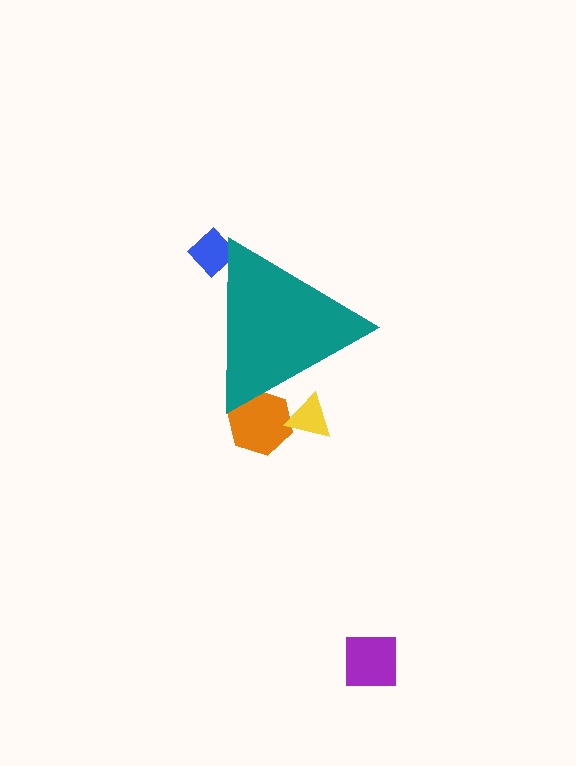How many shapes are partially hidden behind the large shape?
3 shapes are partially hidden.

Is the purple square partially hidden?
No, the purple square is fully visible.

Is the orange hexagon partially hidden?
Yes, the orange hexagon is partially hidden behind the teal triangle.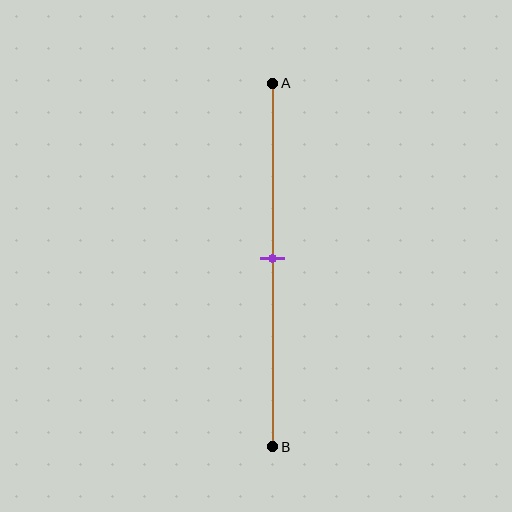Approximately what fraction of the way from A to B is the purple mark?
The purple mark is approximately 50% of the way from A to B.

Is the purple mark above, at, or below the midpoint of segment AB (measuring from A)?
The purple mark is approximately at the midpoint of segment AB.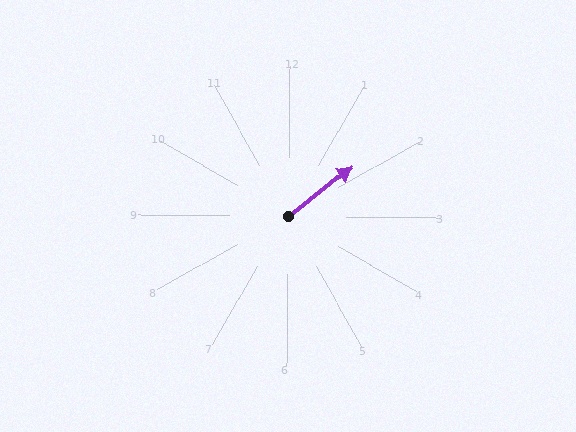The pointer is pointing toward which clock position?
Roughly 2 o'clock.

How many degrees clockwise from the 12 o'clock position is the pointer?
Approximately 52 degrees.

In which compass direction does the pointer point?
Northeast.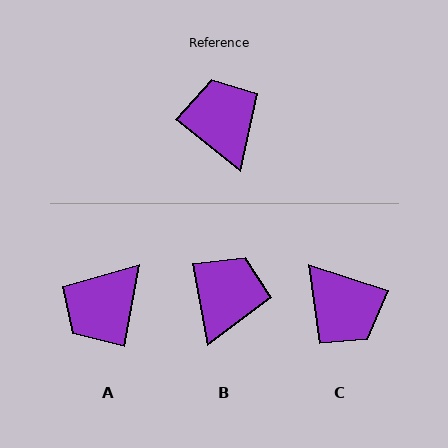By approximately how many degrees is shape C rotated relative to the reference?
Approximately 160 degrees clockwise.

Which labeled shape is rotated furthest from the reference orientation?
C, about 160 degrees away.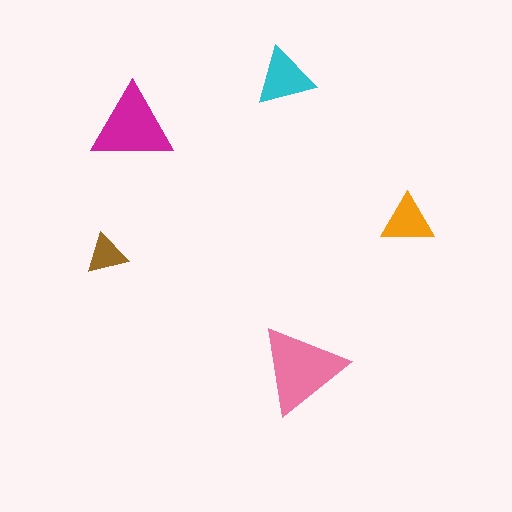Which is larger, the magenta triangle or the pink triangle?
The pink one.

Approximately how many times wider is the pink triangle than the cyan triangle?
About 1.5 times wider.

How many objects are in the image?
There are 5 objects in the image.